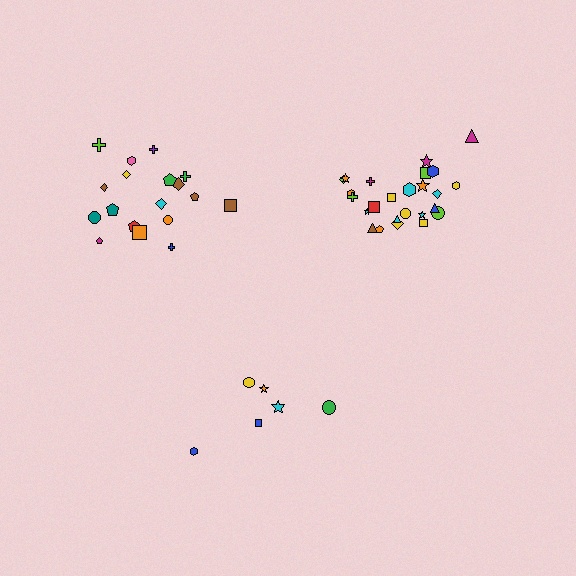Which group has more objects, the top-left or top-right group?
The top-right group.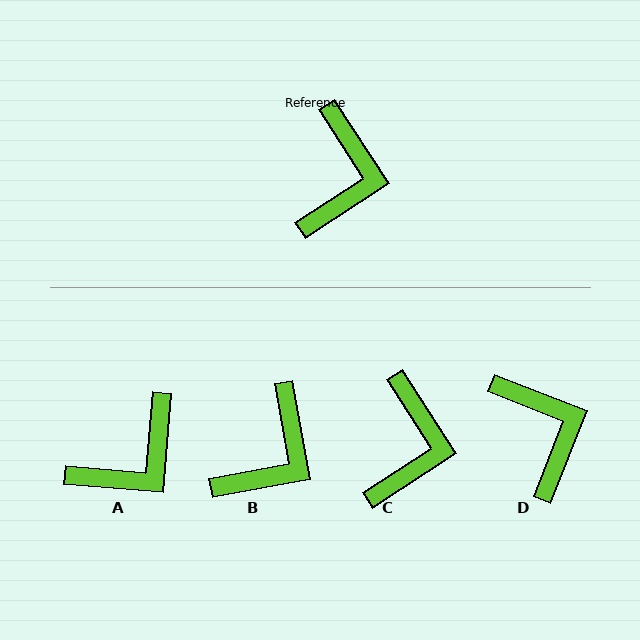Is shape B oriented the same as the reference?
No, it is off by about 23 degrees.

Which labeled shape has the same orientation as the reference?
C.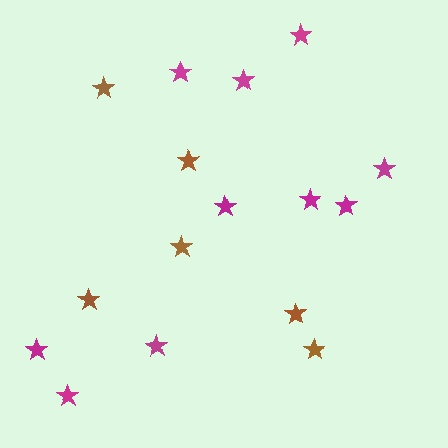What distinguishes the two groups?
There are 2 groups: one group of magenta stars (10) and one group of brown stars (6).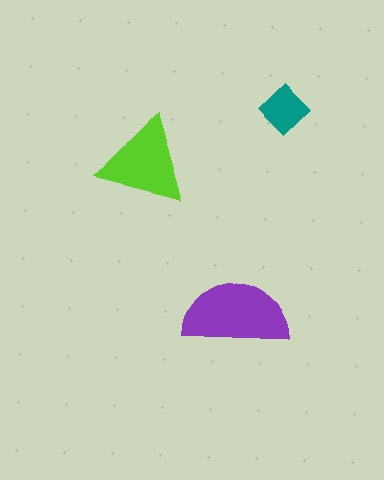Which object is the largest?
The purple semicircle.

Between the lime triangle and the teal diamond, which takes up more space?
The lime triangle.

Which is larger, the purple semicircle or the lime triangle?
The purple semicircle.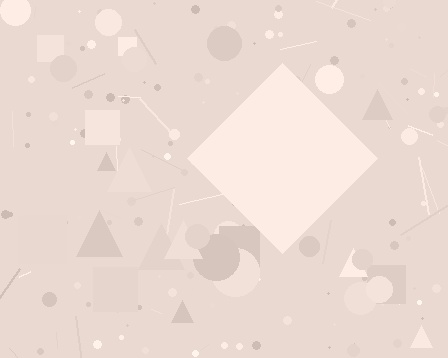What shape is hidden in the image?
A diamond is hidden in the image.